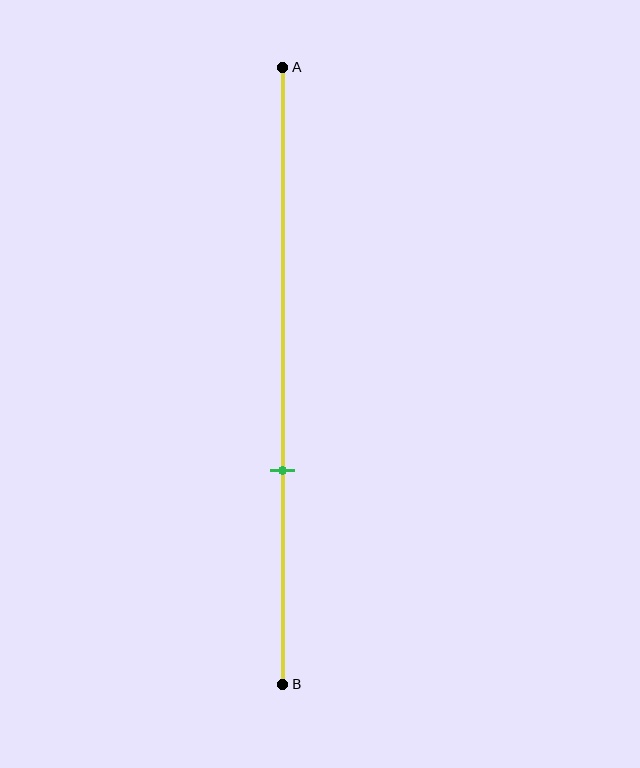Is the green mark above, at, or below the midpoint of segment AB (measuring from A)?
The green mark is below the midpoint of segment AB.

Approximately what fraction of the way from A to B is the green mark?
The green mark is approximately 65% of the way from A to B.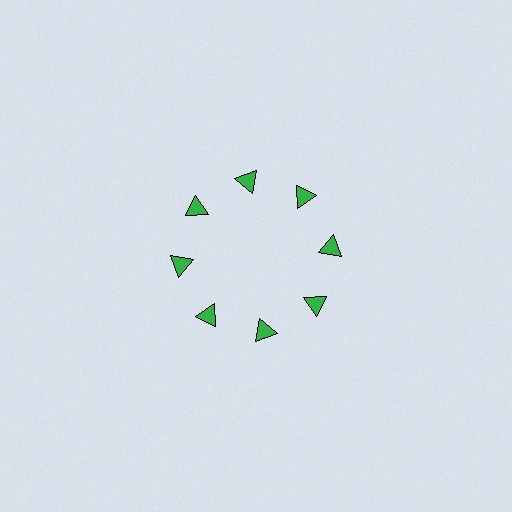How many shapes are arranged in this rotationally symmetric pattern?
There are 8 shapes, arranged in 8 groups of 1.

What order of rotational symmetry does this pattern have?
This pattern has 8-fold rotational symmetry.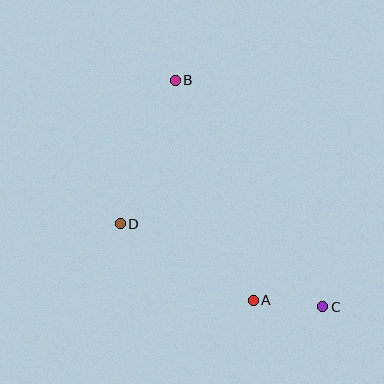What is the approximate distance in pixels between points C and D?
The distance between C and D is approximately 219 pixels.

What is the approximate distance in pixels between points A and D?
The distance between A and D is approximately 154 pixels.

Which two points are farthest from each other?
Points B and C are farthest from each other.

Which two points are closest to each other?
Points A and C are closest to each other.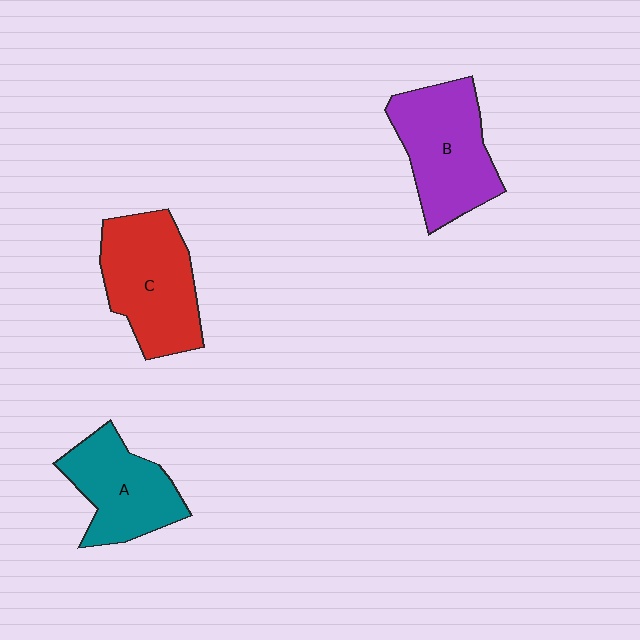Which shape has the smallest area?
Shape A (teal).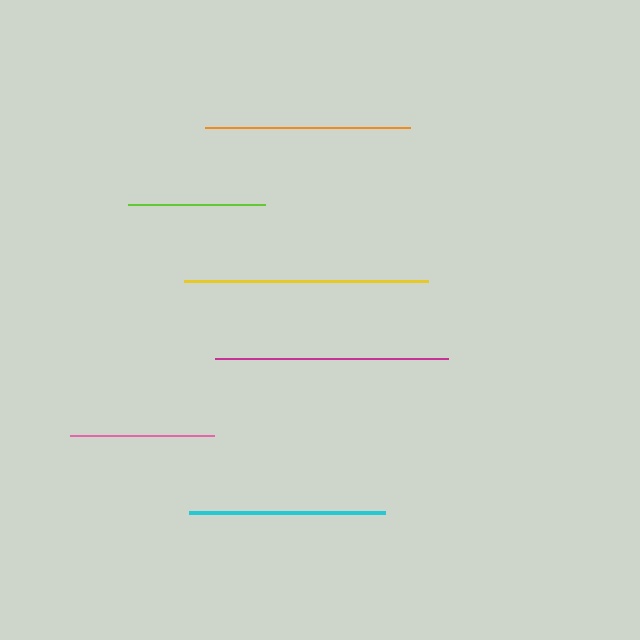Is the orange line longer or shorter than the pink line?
The orange line is longer than the pink line.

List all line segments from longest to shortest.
From longest to shortest: yellow, magenta, orange, cyan, pink, lime.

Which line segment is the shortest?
The lime line is the shortest at approximately 137 pixels.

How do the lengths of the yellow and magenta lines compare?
The yellow and magenta lines are approximately the same length.